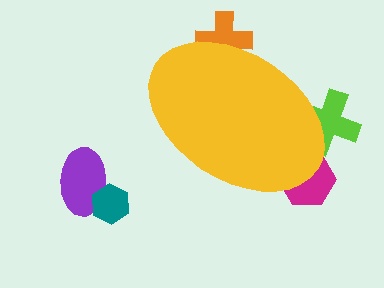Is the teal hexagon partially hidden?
No, the teal hexagon is fully visible.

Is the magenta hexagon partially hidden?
Yes, the magenta hexagon is partially hidden behind the yellow ellipse.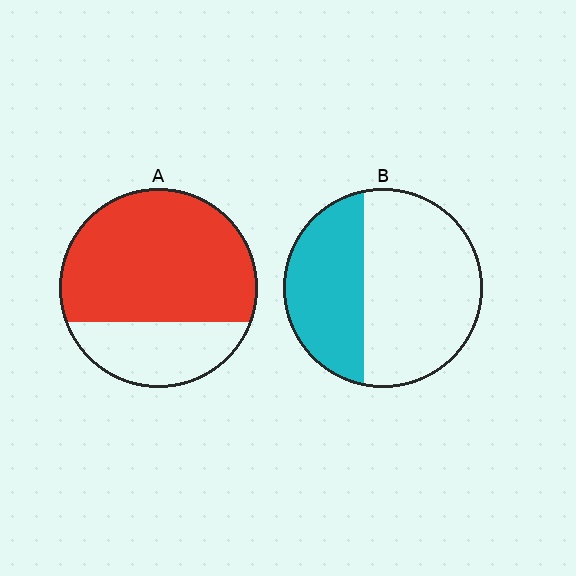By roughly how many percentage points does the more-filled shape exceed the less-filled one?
By roughly 35 percentage points (A over B).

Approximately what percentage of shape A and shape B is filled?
A is approximately 70% and B is approximately 40%.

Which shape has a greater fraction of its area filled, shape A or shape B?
Shape A.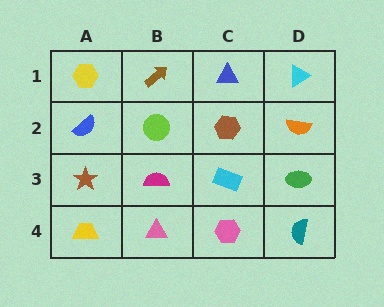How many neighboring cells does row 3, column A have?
3.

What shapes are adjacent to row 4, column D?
A green ellipse (row 3, column D), a pink hexagon (row 4, column C).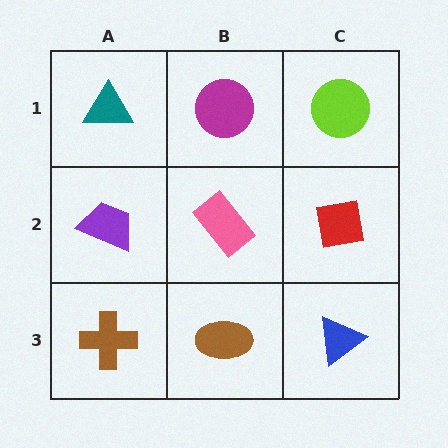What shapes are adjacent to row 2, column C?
A lime circle (row 1, column C), a blue triangle (row 3, column C), a pink rectangle (row 2, column B).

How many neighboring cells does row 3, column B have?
3.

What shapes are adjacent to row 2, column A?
A teal triangle (row 1, column A), a brown cross (row 3, column A), a pink rectangle (row 2, column B).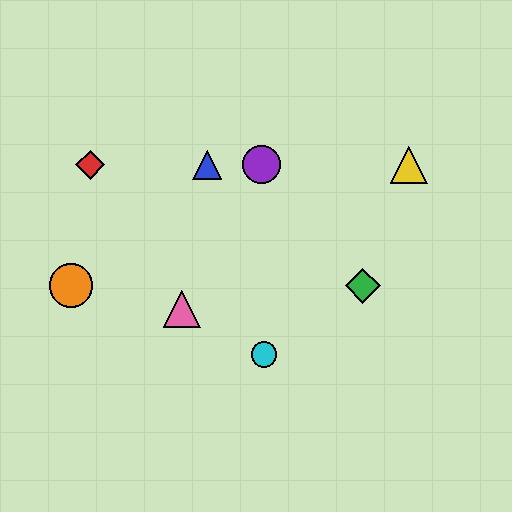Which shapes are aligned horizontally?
The red diamond, the blue triangle, the yellow triangle, the purple circle are aligned horizontally.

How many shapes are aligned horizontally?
4 shapes (the red diamond, the blue triangle, the yellow triangle, the purple circle) are aligned horizontally.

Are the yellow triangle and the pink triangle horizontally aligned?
No, the yellow triangle is at y≈165 and the pink triangle is at y≈309.